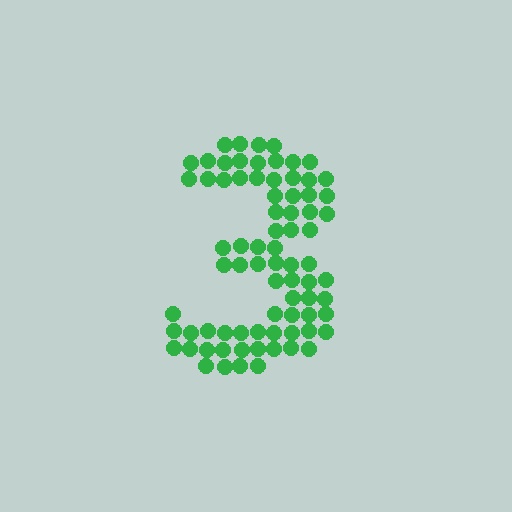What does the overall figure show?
The overall figure shows the digit 3.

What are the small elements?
The small elements are circles.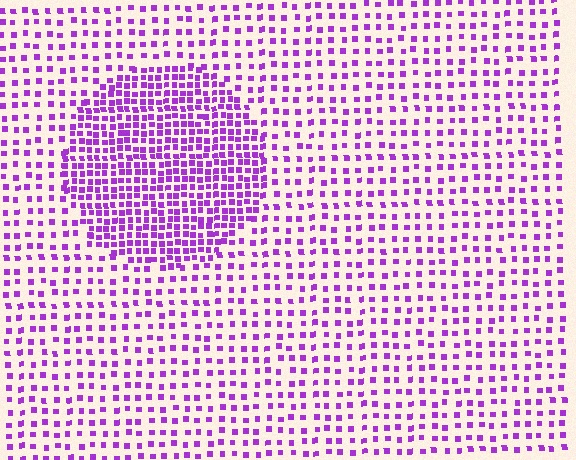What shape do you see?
I see a circle.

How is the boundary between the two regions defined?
The boundary is defined by a change in element density (approximately 2.2x ratio). All elements are the same color, size, and shape.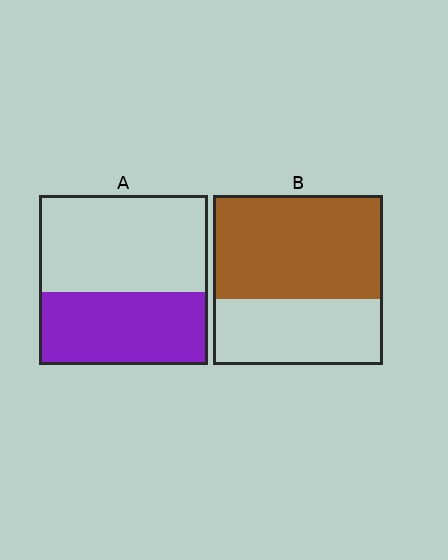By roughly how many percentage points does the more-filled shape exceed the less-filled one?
By roughly 20 percentage points (B over A).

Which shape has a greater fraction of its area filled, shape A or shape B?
Shape B.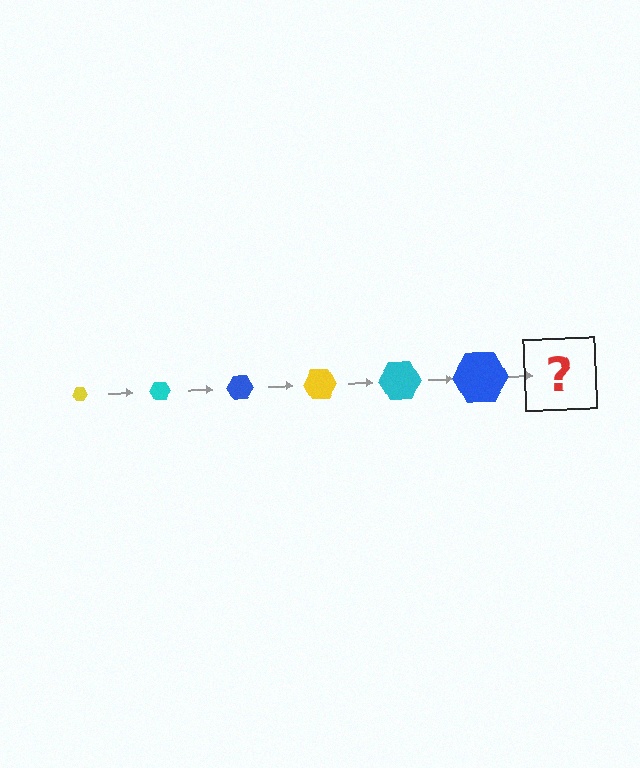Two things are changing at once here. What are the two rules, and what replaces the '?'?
The two rules are that the hexagon grows larger each step and the color cycles through yellow, cyan, and blue. The '?' should be a yellow hexagon, larger than the previous one.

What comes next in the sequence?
The next element should be a yellow hexagon, larger than the previous one.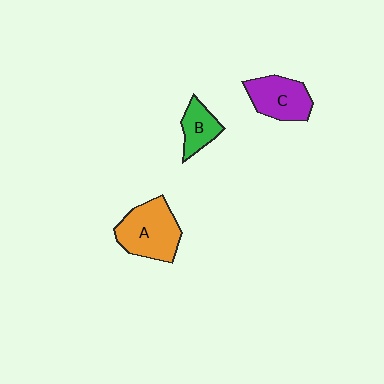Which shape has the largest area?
Shape A (orange).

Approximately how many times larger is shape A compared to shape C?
Approximately 1.3 times.